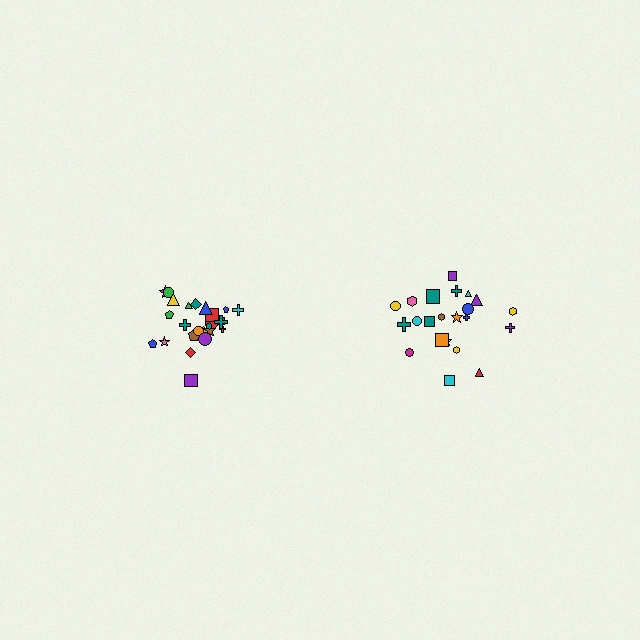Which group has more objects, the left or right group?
The left group.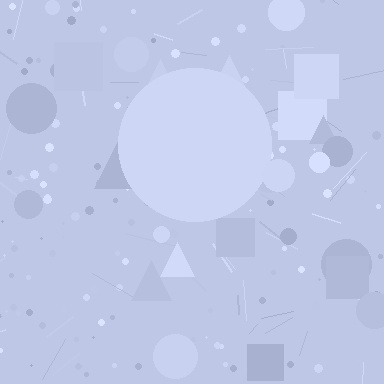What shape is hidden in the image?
A circle is hidden in the image.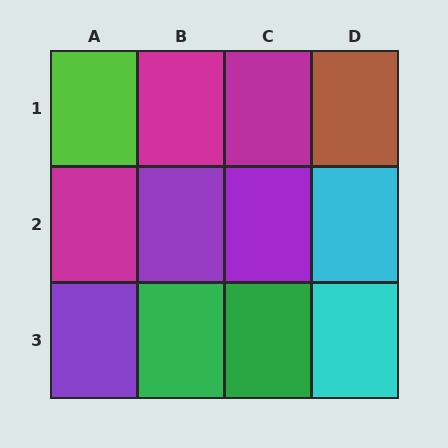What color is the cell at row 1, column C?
Magenta.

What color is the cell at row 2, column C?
Purple.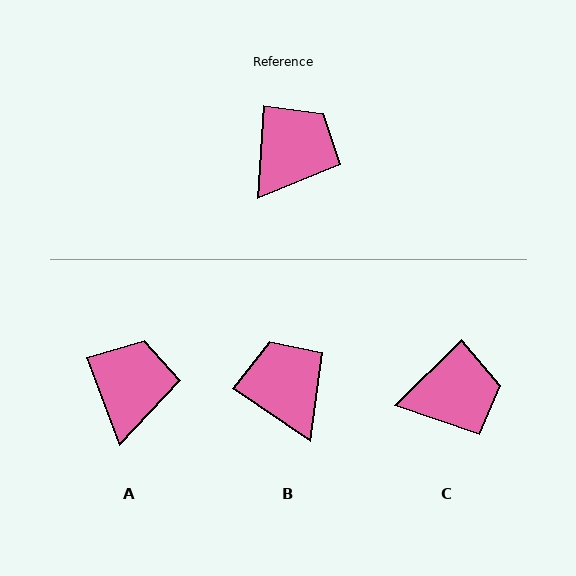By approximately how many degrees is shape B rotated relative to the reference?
Approximately 60 degrees counter-clockwise.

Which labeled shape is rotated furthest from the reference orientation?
B, about 60 degrees away.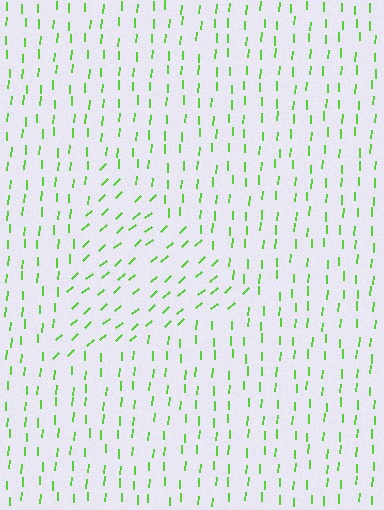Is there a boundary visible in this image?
Yes, there is a texture boundary formed by a change in line orientation.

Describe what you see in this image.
The image is filled with small lime line segments. A triangle region in the image has lines oriented differently from the surrounding lines, creating a visible texture boundary.